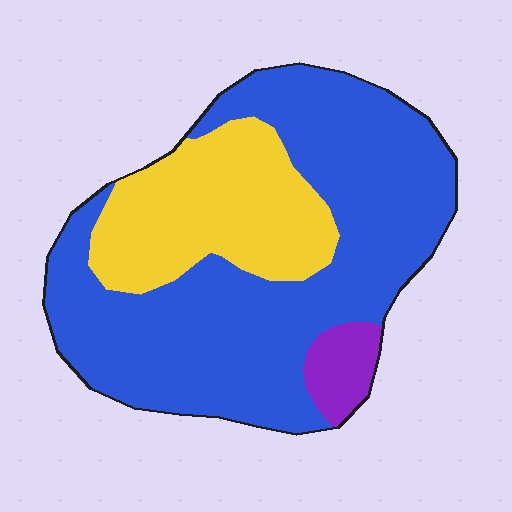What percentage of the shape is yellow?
Yellow covers 27% of the shape.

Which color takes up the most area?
Blue, at roughly 65%.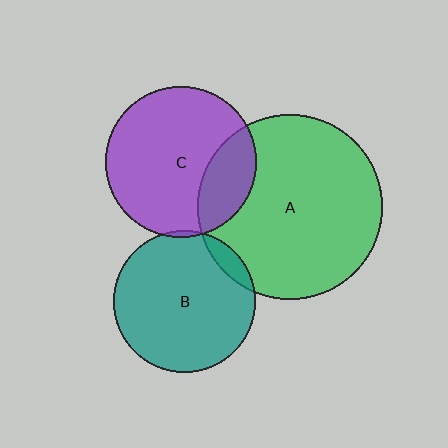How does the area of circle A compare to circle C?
Approximately 1.5 times.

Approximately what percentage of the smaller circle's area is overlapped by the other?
Approximately 10%.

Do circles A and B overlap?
Yes.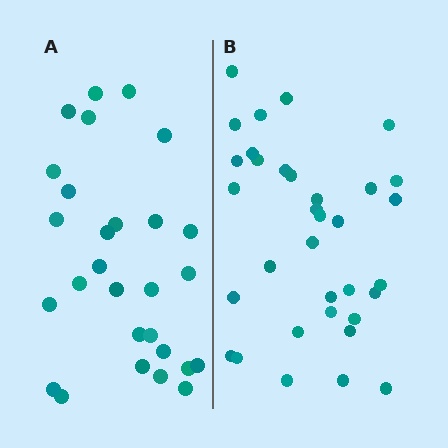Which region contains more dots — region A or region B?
Region B (the right region) has more dots.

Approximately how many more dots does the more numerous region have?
Region B has about 6 more dots than region A.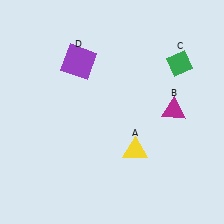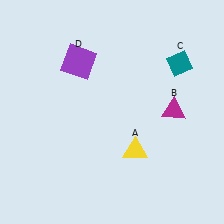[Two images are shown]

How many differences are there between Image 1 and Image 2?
There is 1 difference between the two images.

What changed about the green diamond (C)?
In Image 1, C is green. In Image 2, it changed to teal.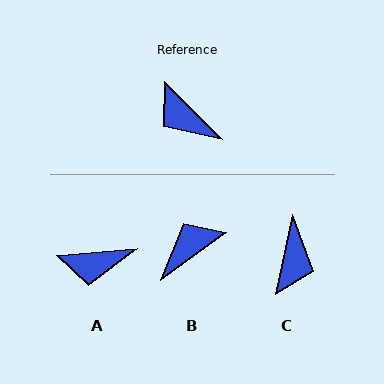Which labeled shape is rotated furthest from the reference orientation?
C, about 122 degrees away.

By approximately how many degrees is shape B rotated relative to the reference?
Approximately 100 degrees clockwise.